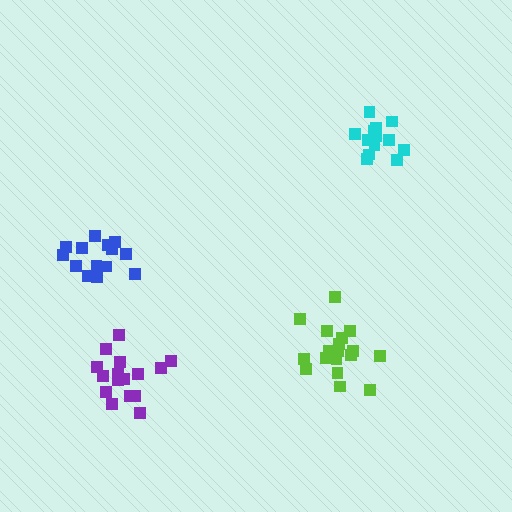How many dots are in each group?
Group 1: 13 dots, Group 2: 16 dots, Group 3: 18 dots, Group 4: 15 dots (62 total).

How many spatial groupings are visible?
There are 4 spatial groupings.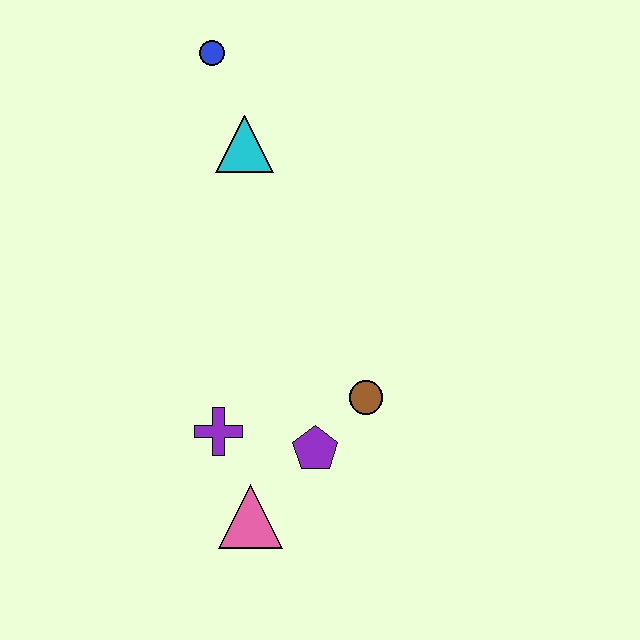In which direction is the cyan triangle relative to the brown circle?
The cyan triangle is above the brown circle.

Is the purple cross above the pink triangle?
Yes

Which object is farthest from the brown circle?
The blue circle is farthest from the brown circle.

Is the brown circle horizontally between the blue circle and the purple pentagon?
No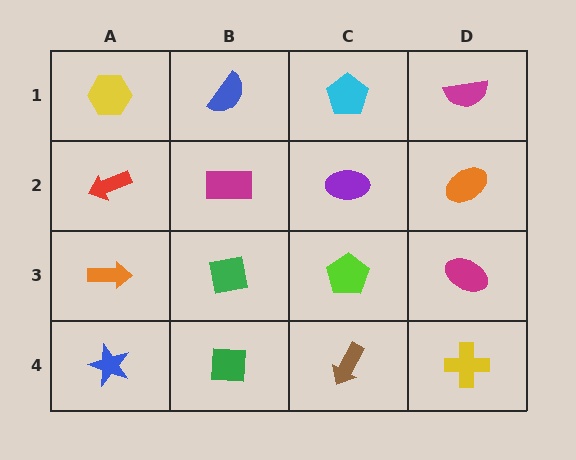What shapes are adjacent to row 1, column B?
A magenta rectangle (row 2, column B), a yellow hexagon (row 1, column A), a cyan pentagon (row 1, column C).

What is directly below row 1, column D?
An orange ellipse.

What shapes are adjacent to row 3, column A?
A red arrow (row 2, column A), a blue star (row 4, column A), a green square (row 3, column B).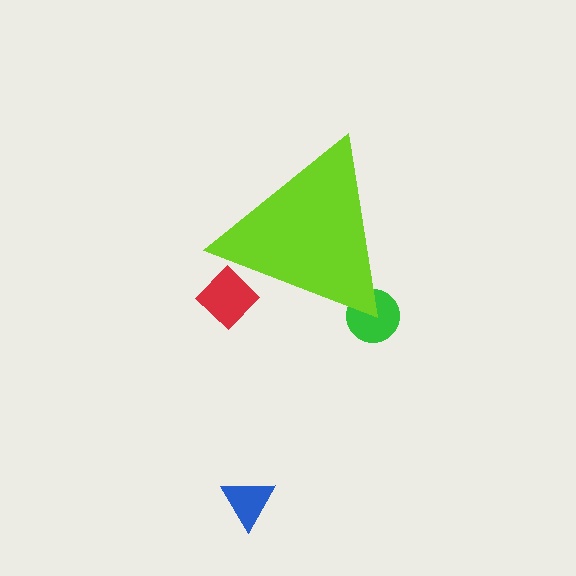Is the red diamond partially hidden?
Yes, the red diamond is partially hidden behind the lime triangle.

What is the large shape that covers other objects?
A lime triangle.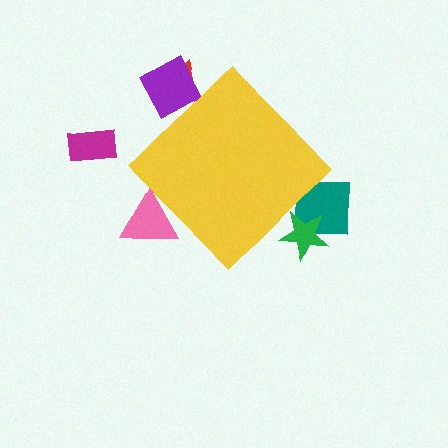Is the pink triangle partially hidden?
Yes, the pink triangle is partially hidden behind the yellow diamond.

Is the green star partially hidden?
Yes, the green star is partially hidden behind the yellow diamond.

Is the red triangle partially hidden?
Yes, the red triangle is partially hidden behind the yellow diamond.